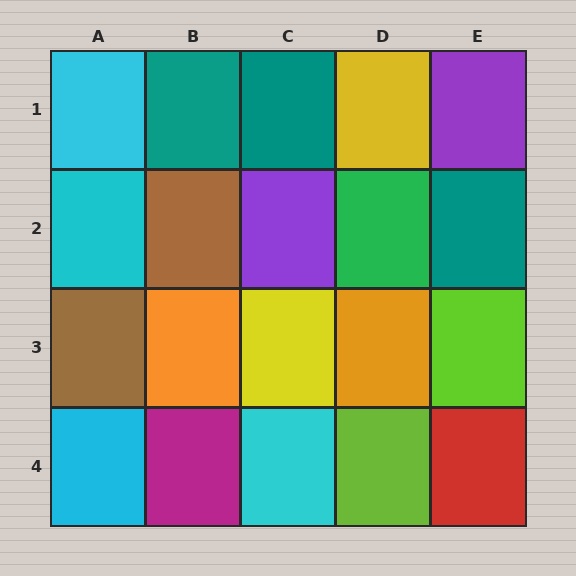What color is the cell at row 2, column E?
Teal.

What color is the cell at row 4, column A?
Cyan.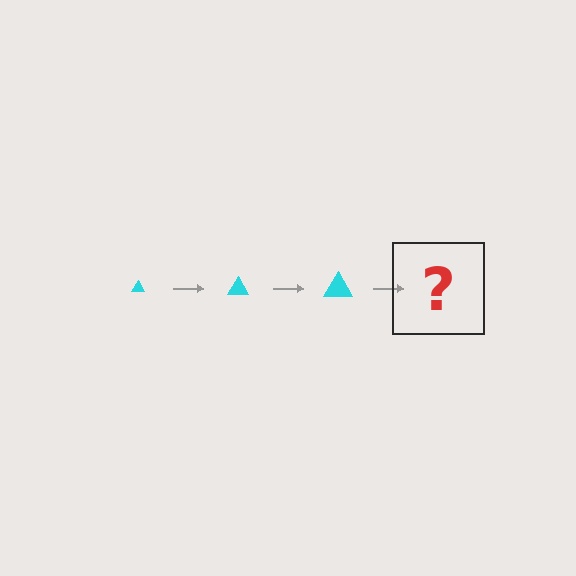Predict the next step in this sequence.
The next step is a cyan triangle, larger than the previous one.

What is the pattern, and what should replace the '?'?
The pattern is that the triangle gets progressively larger each step. The '?' should be a cyan triangle, larger than the previous one.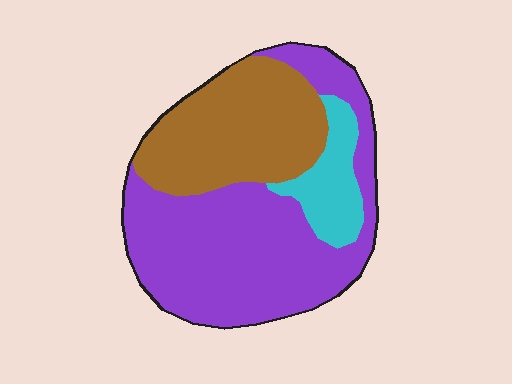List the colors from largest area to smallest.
From largest to smallest: purple, brown, cyan.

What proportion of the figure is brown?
Brown covers around 35% of the figure.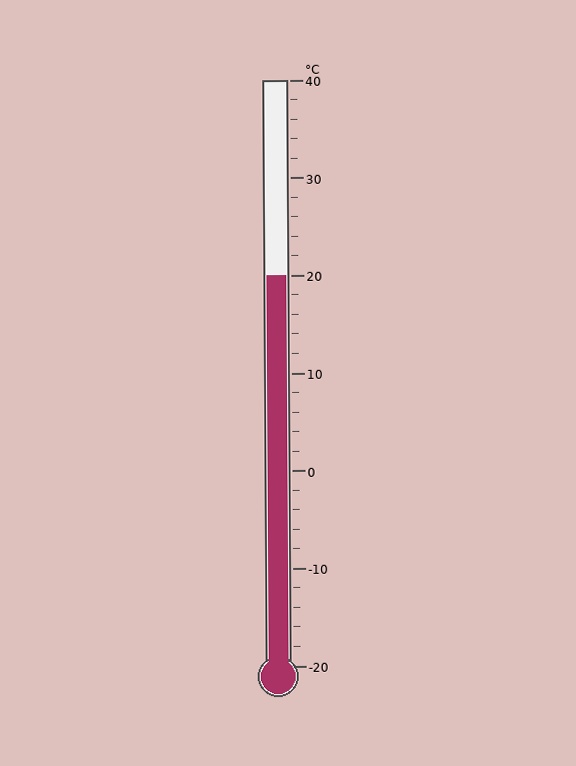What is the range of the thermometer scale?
The thermometer scale ranges from -20°C to 40°C.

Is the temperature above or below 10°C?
The temperature is above 10°C.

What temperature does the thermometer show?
The thermometer shows approximately 20°C.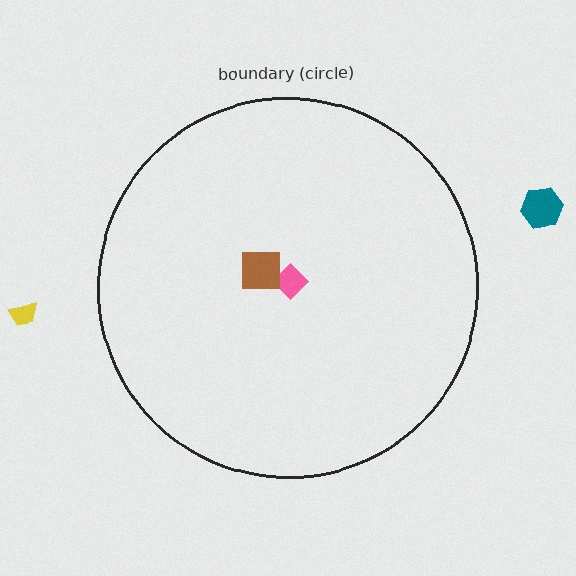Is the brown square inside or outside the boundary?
Inside.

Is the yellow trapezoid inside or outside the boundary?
Outside.